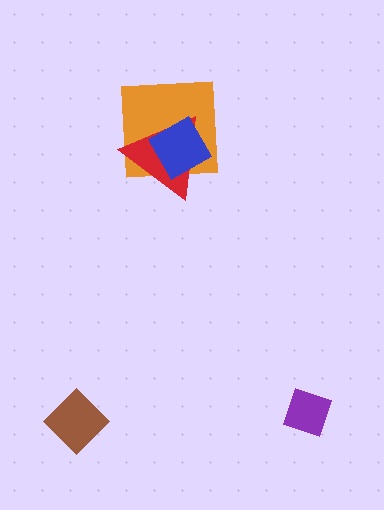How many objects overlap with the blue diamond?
2 objects overlap with the blue diamond.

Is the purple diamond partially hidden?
No, no other shape covers it.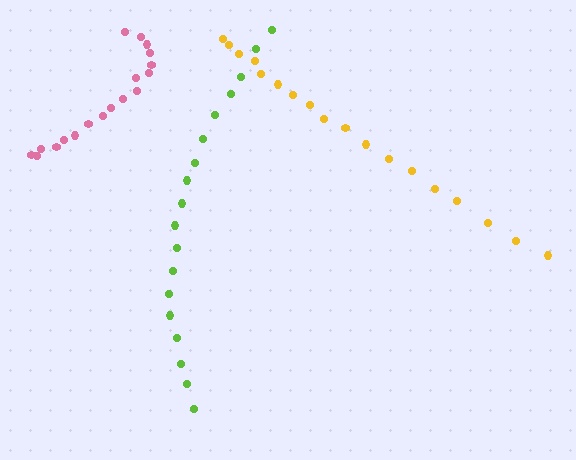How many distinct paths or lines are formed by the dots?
There are 3 distinct paths.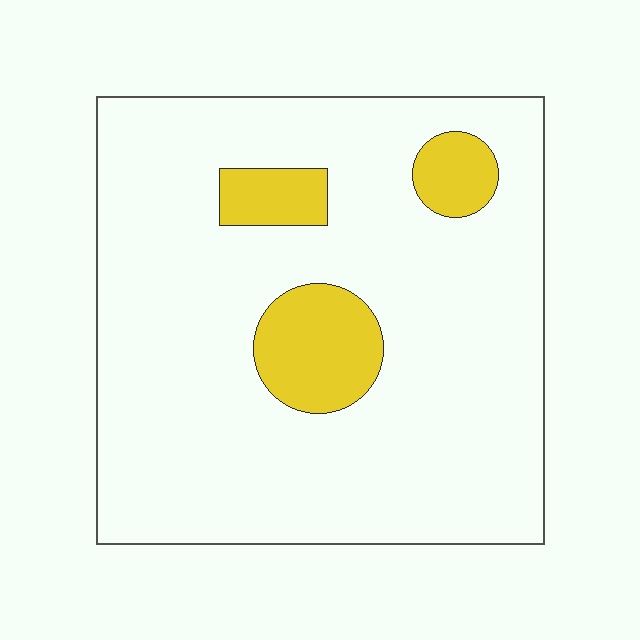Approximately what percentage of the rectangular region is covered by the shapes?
Approximately 15%.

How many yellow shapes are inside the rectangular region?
3.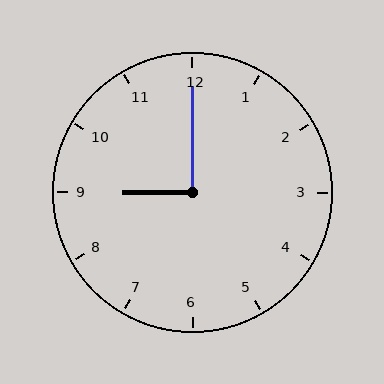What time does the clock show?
9:00.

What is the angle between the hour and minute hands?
Approximately 90 degrees.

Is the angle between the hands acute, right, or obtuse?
It is right.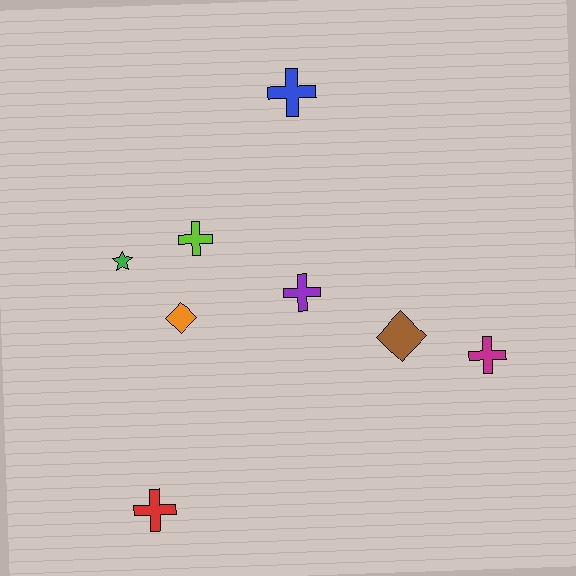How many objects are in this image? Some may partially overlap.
There are 8 objects.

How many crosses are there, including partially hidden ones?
There are 5 crosses.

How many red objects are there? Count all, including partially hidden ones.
There is 1 red object.